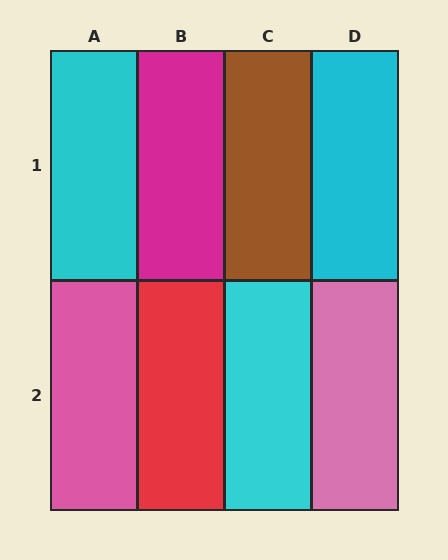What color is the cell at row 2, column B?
Red.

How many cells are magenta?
1 cell is magenta.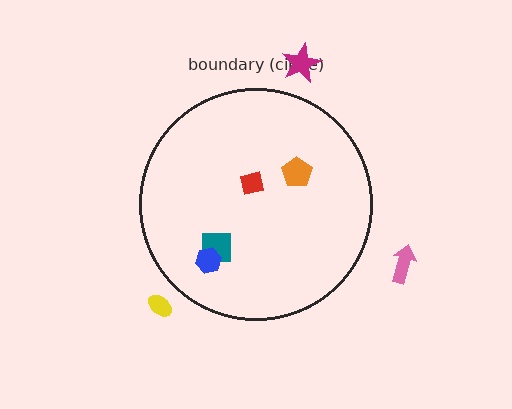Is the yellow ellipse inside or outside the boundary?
Outside.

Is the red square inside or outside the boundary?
Inside.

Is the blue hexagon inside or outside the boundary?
Inside.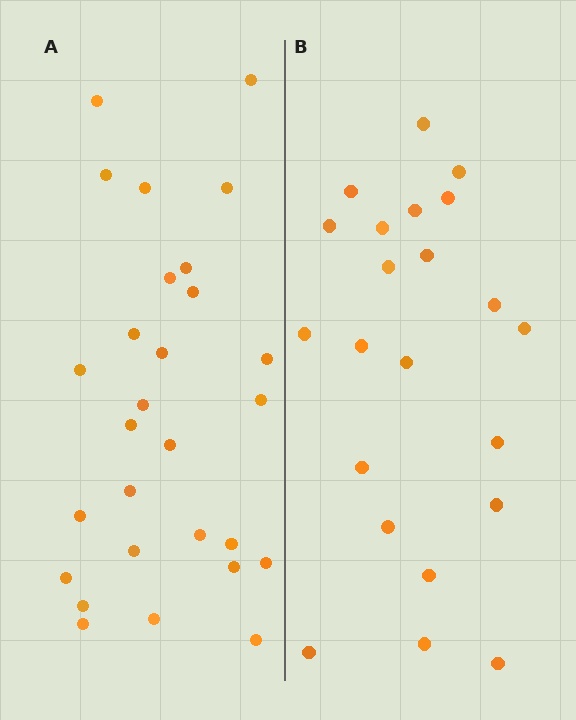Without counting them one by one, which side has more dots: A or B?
Region A (the left region) has more dots.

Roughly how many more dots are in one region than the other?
Region A has about 6 more dots than region B.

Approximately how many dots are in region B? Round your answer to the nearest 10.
About 20 dots. (The exact count is 22, which rounds to 20.)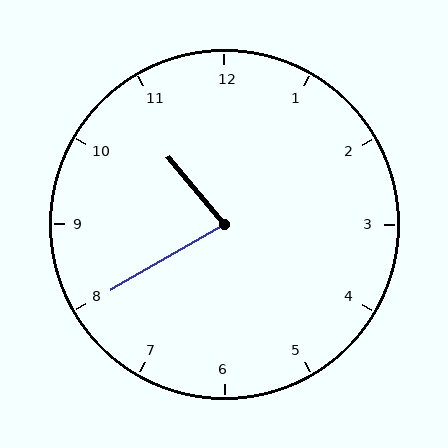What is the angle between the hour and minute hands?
Approximately 80 degrees.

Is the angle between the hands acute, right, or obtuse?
It is acute.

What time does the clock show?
10:40.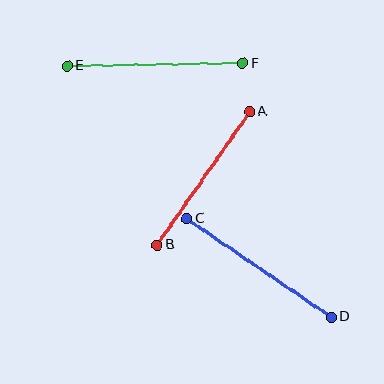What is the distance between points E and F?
The distance is approximately 176 pixels.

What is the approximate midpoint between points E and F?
The midpoint is at approximately (155, 65) pixels.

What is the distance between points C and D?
The distance is approximately 175 pixels.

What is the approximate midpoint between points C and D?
The midpoint is at approximately (259, 268) pixels.